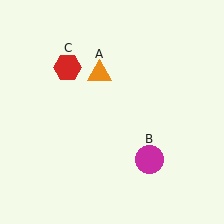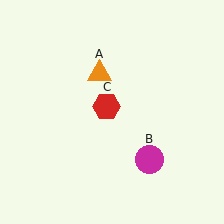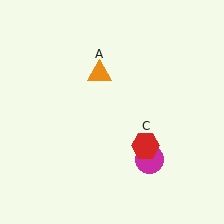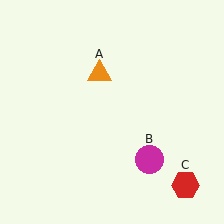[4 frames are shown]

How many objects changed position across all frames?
1 object changed position: red hexagon (object C).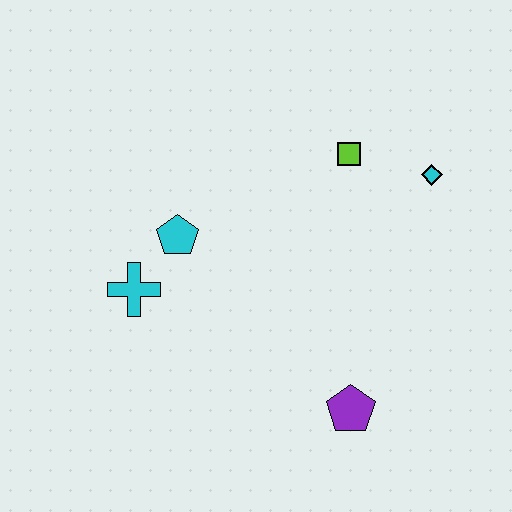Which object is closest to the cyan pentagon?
The cyan cross is closest to the cyan pentagon.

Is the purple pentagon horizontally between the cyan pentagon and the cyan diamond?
Yes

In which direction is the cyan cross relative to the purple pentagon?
The cyan cross is to the left of the purple pentagon.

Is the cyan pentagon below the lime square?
Yes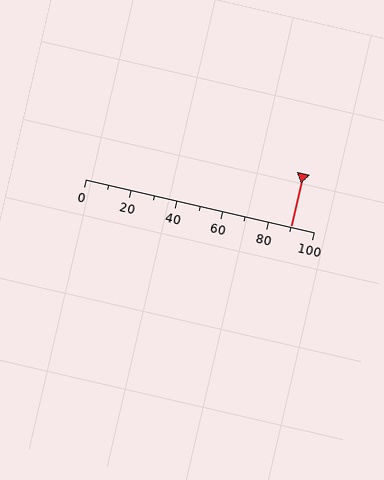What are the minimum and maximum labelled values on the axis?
The axis runs from 0 to 100.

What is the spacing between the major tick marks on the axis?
The major ticks are spaced 20 apart.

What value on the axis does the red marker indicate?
The marker indicates approximately 90.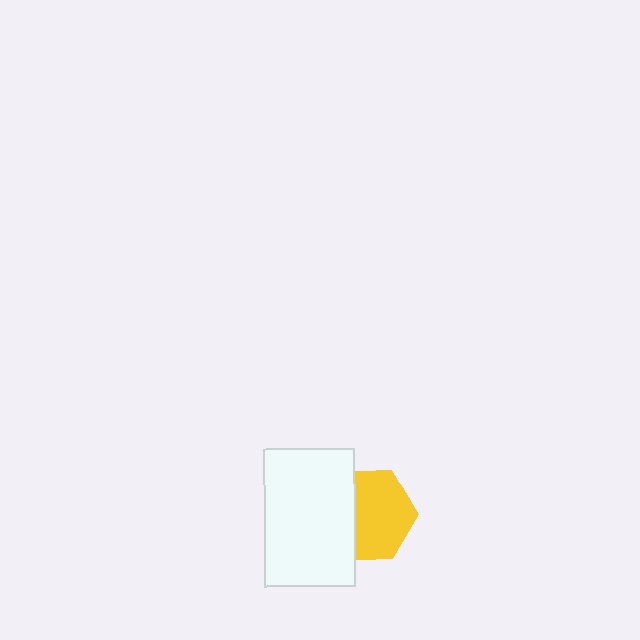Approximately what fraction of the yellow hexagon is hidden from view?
Roughly 34% of the yellow hexagon is hidden behind the white rectangle.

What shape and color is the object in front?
The object in front is a white rectangle.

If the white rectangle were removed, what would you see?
You would see the complete yellow hexagon.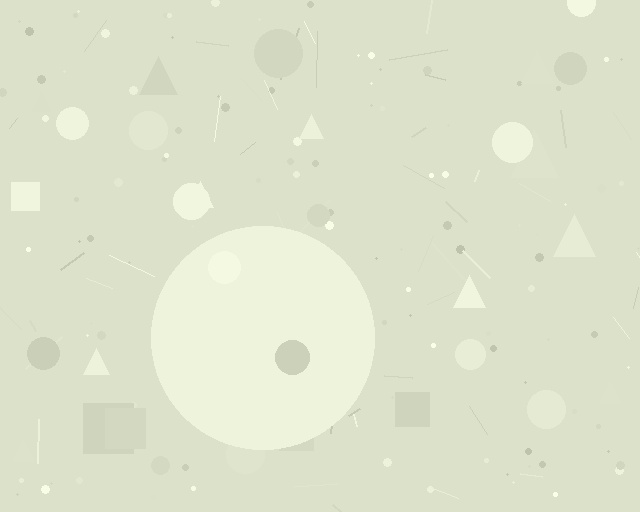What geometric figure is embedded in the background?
A circle is embedded in the background.